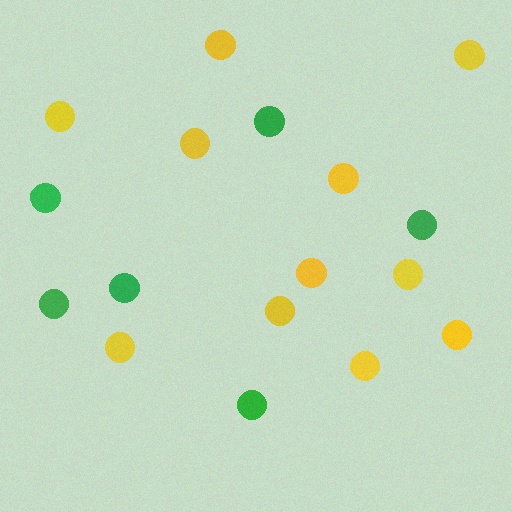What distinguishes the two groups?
There are 2 groups: one group of green circles (6) and one group of yellow circles (11).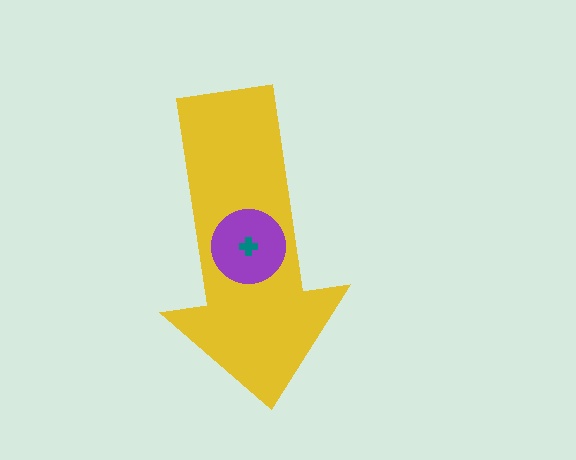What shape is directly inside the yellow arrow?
The purple circle.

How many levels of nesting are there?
3.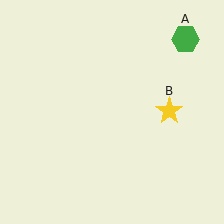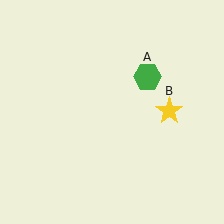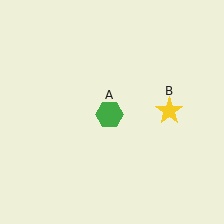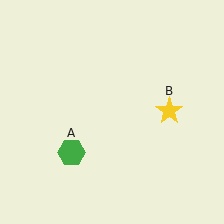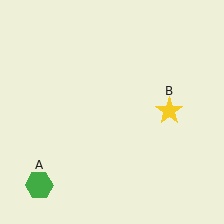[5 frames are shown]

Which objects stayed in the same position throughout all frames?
Yellow star (object B) remained stationary.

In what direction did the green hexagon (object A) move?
The green hexagon (object A) moved down and to the left.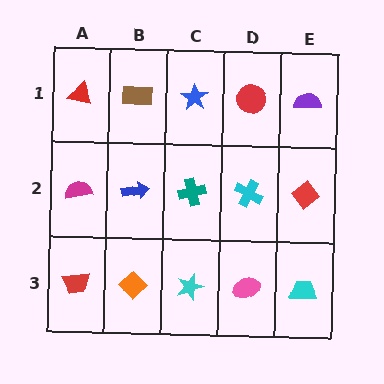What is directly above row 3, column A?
A magenta semicircle.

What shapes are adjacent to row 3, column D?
A cyan cross (row 2, column D), a cyan star (row 3, column C), a cyan trapezoid (row 3, column E).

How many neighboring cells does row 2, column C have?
4.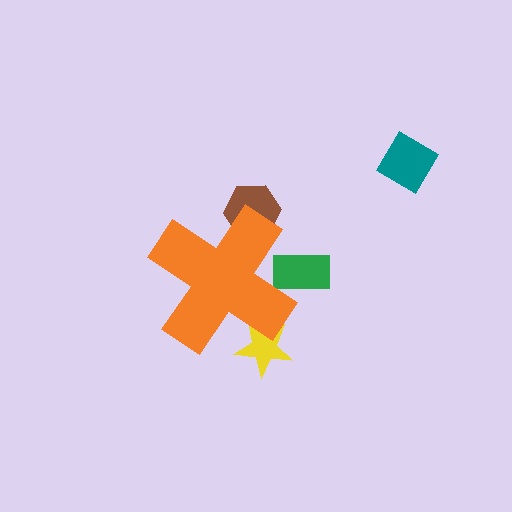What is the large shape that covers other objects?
An orange cross.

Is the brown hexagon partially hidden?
Yes, the brown hexagon is partially hidden behind the orange cross.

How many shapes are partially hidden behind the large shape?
3 shapes are partially hidden.